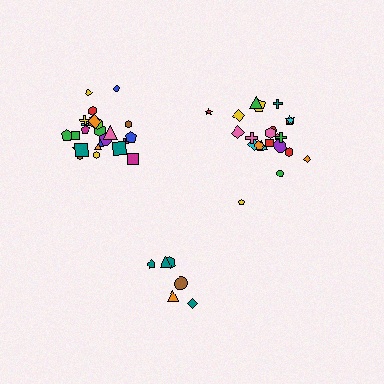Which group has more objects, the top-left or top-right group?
The top-left group.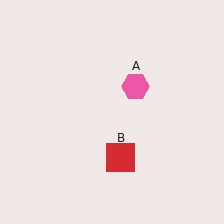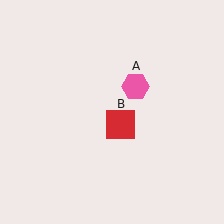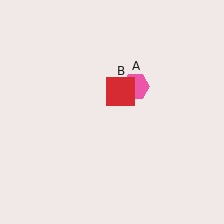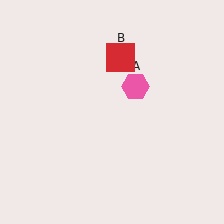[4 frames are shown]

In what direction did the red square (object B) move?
The red square (object B) moved up.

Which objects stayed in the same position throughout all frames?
Pink hexagon (object A) remained stationary.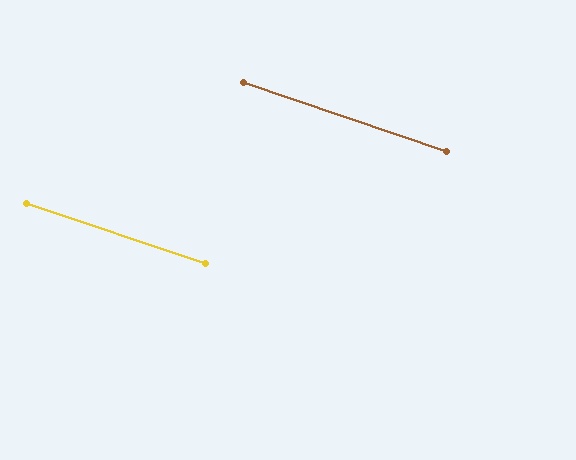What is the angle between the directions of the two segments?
Approximately 0 degrees.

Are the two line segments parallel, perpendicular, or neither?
Parallel — their directions differ by only 0.2°.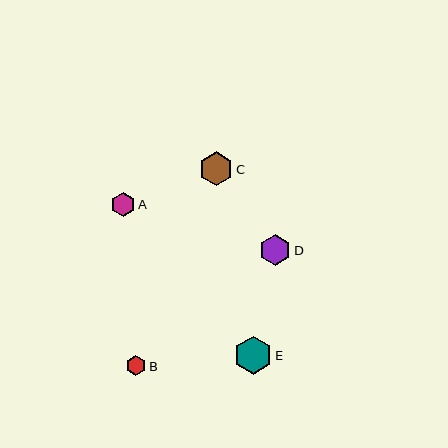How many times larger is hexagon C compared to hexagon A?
Hexagon C is approximately 1.4 times the size of hexagon A.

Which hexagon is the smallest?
Hexagon B is the smallest with a size of approximately 20 pixels.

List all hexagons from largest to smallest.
From largest to smallest: E, C, D, A, B.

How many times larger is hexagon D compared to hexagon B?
Hexagon D is approximately 1.5 times the size of hexagon B.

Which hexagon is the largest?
Hexagon E is the largest with a size of approximately 38 pixels.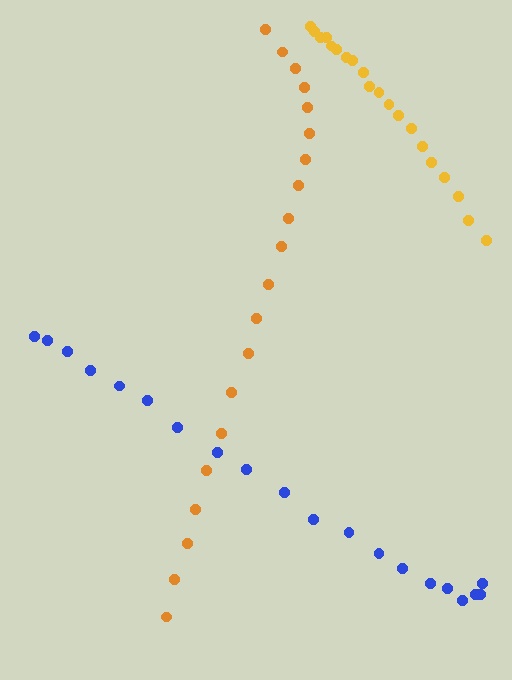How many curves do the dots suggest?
There are 3 distinct paths.